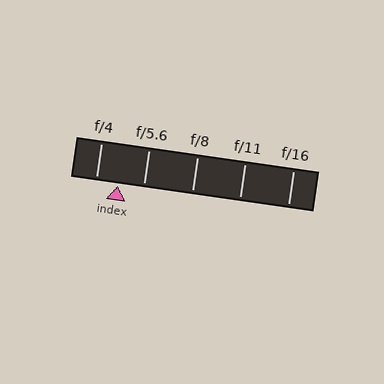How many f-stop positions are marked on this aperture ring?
There are 5 f-stop positions marked.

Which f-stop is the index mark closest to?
The index mark is closest to f/4.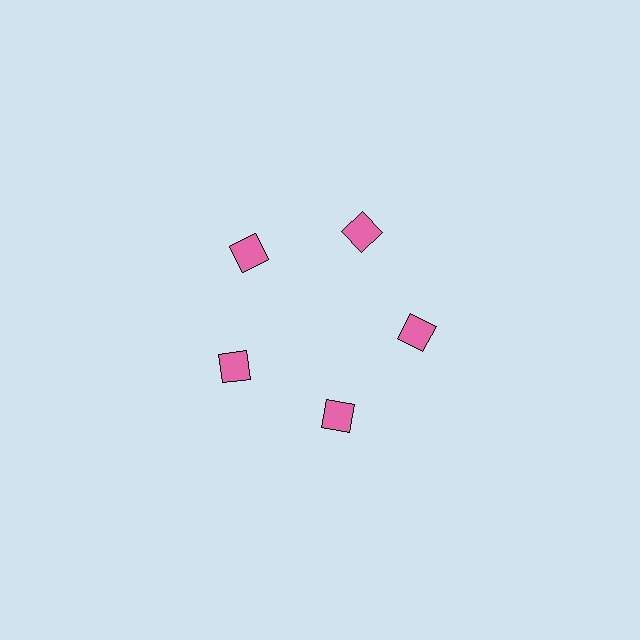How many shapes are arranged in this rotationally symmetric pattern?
There are 5 shapes, arranged in 5 groups of 1.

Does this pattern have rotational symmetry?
Yes, this pattern has 5-fold rotational symmetry. It looks the same after rotating 72 degrees around the center.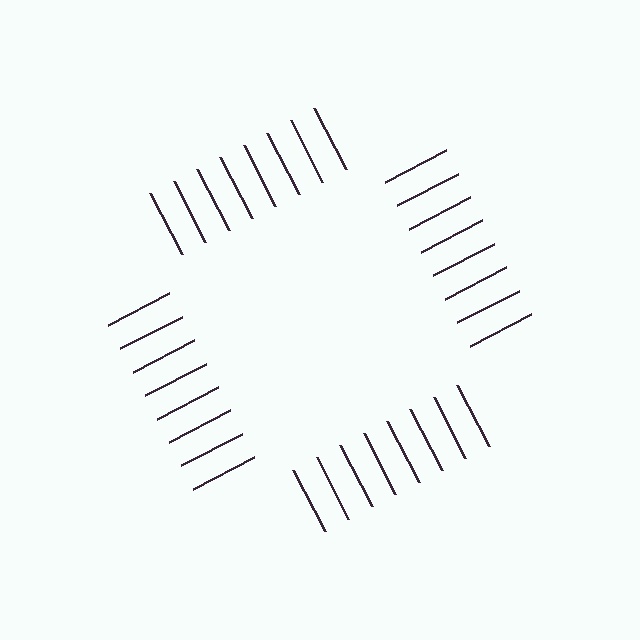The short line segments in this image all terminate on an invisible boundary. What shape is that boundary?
An illusory square — the line segments terminate on its edges but no continuous stroke is drawn.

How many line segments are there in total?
32 — 8 along each of the 4 edges.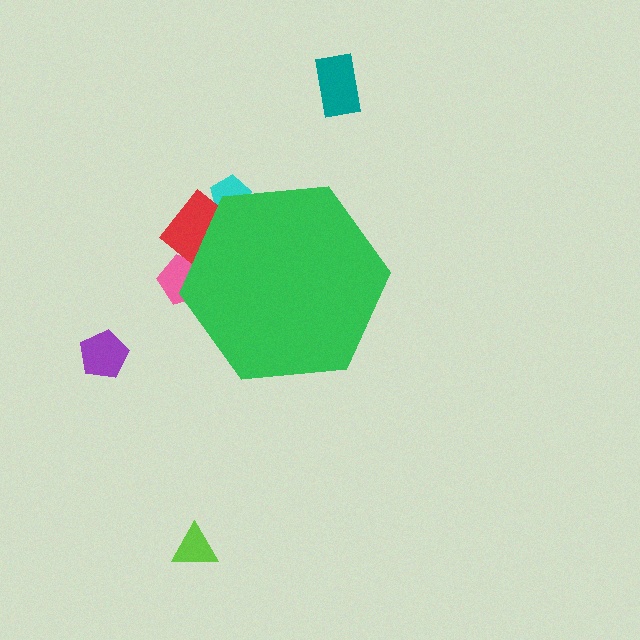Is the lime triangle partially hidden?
No, the lime triangle is fully visible.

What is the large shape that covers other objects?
A green hexagon.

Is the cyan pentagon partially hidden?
Yes, the cyan pentagon is partially hidden behind the green hexagon.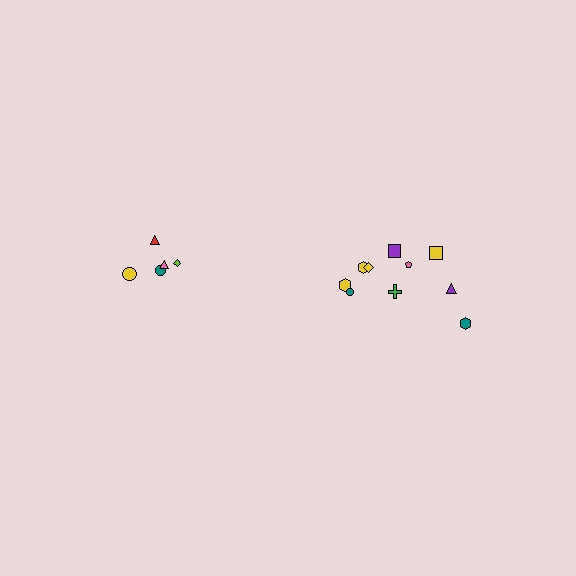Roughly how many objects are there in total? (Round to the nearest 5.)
Roughly 15 objects in total.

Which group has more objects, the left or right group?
The right group.